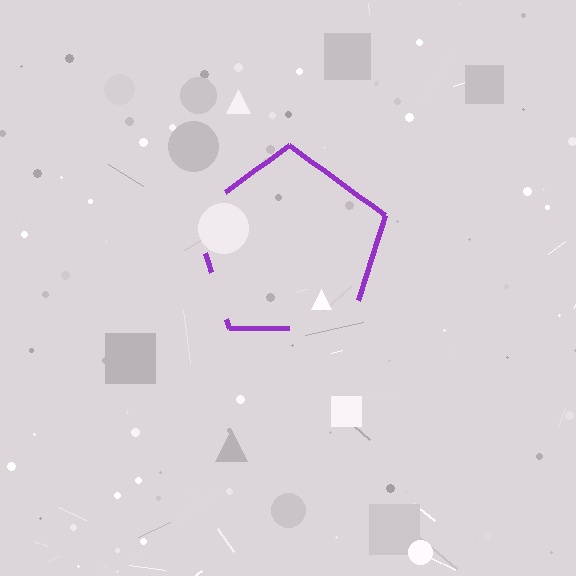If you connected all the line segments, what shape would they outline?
They would outline a pentagon.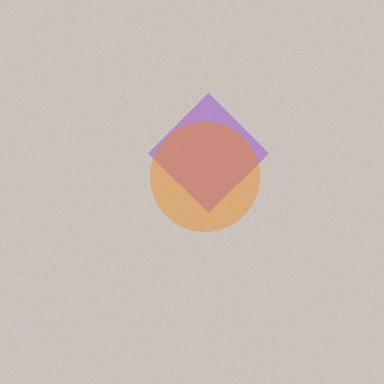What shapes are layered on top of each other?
The layered shapes are: a purple diamond, an orange circle.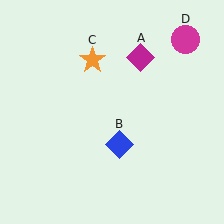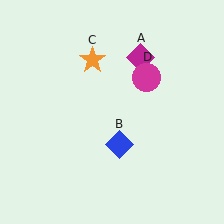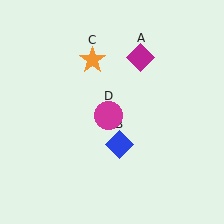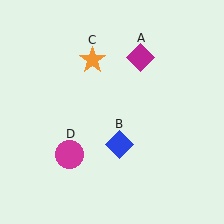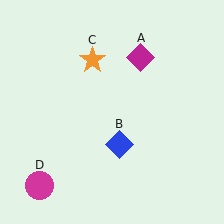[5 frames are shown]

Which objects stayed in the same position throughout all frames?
Magenta diamond (object A) and blue diamond (object B) and orange star (object C) remained stationary.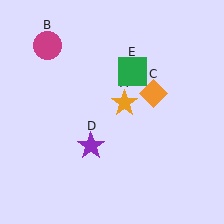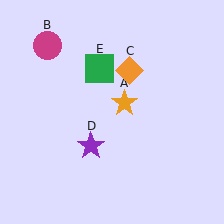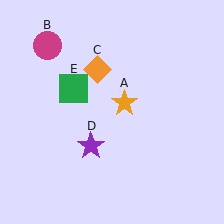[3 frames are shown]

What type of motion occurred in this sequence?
The orange diamond (object C), green square (object E) rotated counterclockwise around the center of the scene.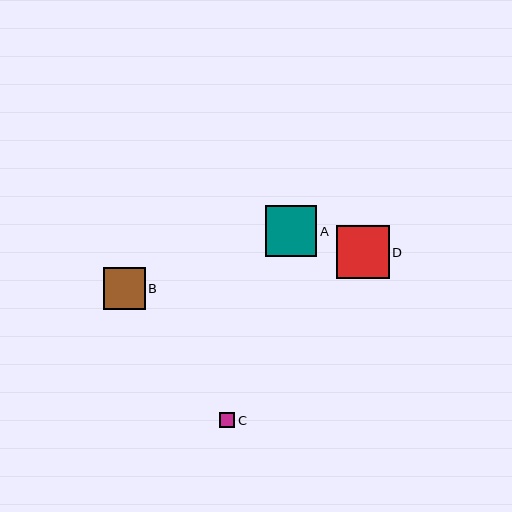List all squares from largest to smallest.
From largest to smallest: D, A, B, C.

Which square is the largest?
Square D is the largest with a size of approximately 52 pixels.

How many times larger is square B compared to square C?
Square B is approximately 2.8 times the size of square C.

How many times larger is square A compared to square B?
Square A is approximately 1.2 times the size of square B.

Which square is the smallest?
Square C is the smallest with a size of approximately 15 pixels.